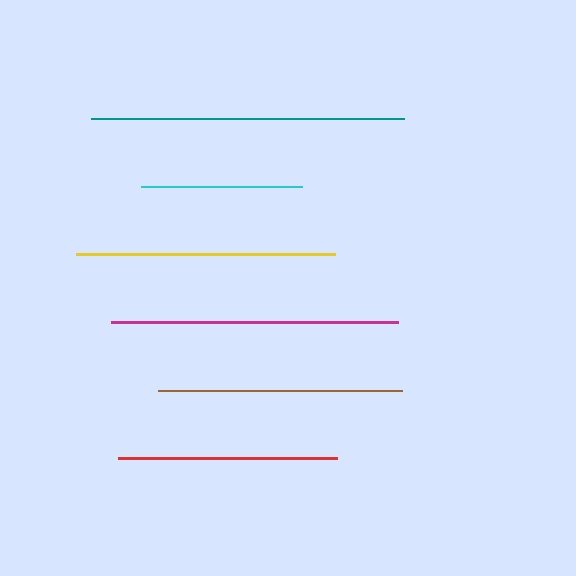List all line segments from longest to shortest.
From longest to shortest: teal, magenta, yellow, brown, red, cyan.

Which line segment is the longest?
The teal line is the longest at approximately 313 pixels.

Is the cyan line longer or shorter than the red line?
The red line is longer than the cyan line.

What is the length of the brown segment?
The brown segment is approximately 245 pixels long.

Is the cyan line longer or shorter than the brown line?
The brown line is longer than the cyan line.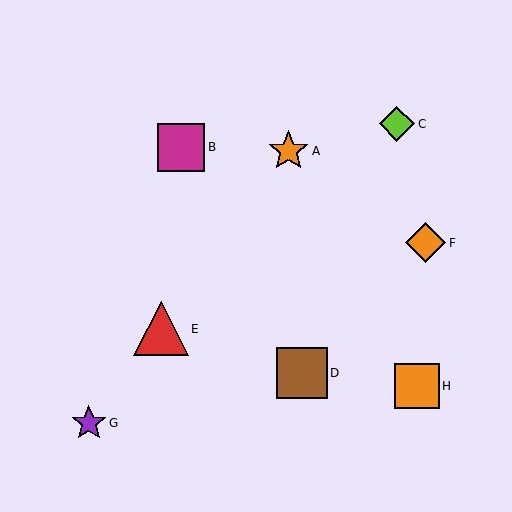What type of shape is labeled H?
Shape H is an orange square.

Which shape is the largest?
The red triangle (labeled E) is the largest.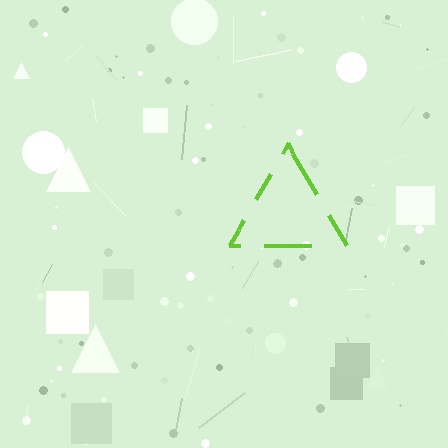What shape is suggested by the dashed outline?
The dashed outline suggests a triangle.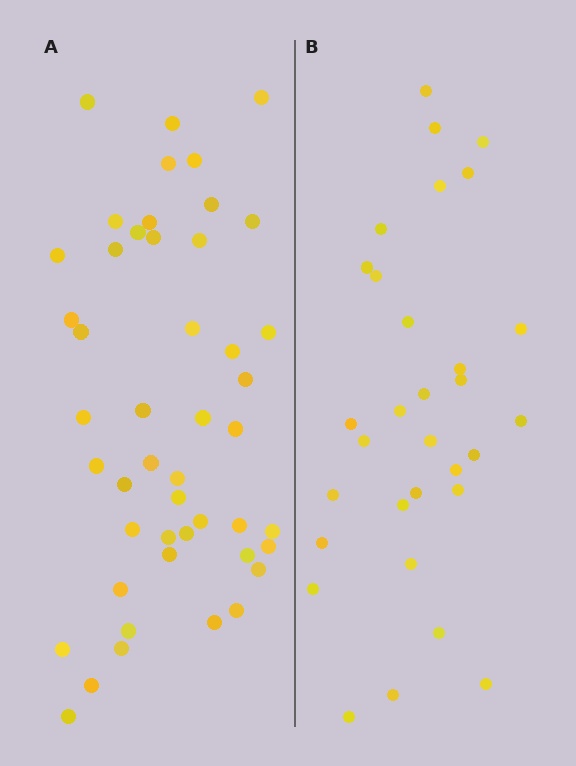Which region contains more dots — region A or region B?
Region A (the left region) has more dots.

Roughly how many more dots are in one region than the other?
Region A has approximately 15 more dots than region B.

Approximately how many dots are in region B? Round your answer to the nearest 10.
About 30 dots. (The exact count is 31, which rounds to 30.)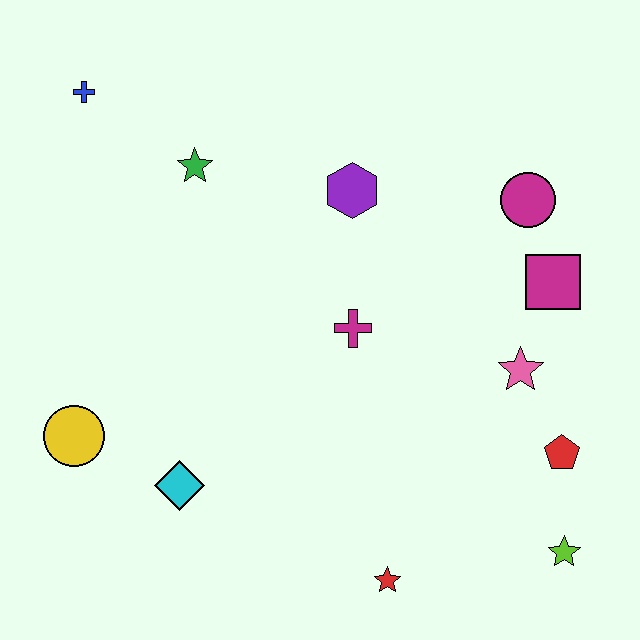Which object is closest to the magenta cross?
The purple hexagon is closest to the magenta cross.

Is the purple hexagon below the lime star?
No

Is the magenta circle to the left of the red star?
No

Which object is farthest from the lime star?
The blue cross is farthest from the lime star.